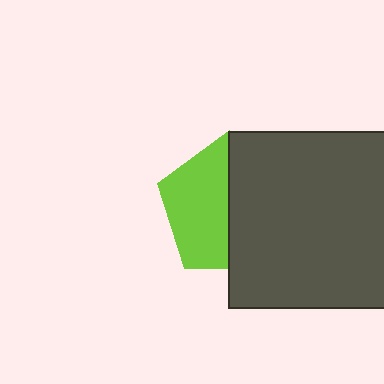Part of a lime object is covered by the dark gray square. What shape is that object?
It is a pentagon.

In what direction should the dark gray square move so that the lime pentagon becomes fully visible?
The dark gray square should move right. That is the shortest direction to clear the overlap and leave the lime pentagon fully visible.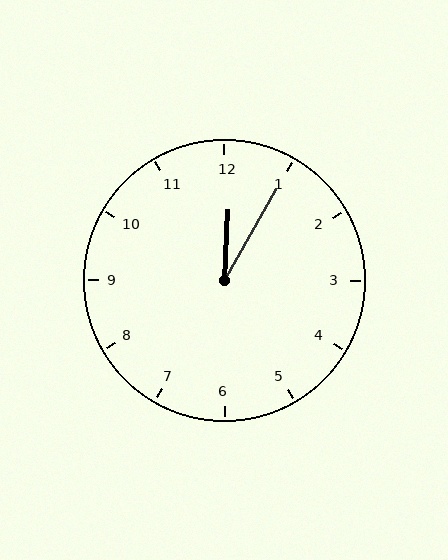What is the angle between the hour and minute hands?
Approximately 28 degrees.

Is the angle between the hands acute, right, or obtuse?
It is acute.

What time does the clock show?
12:05.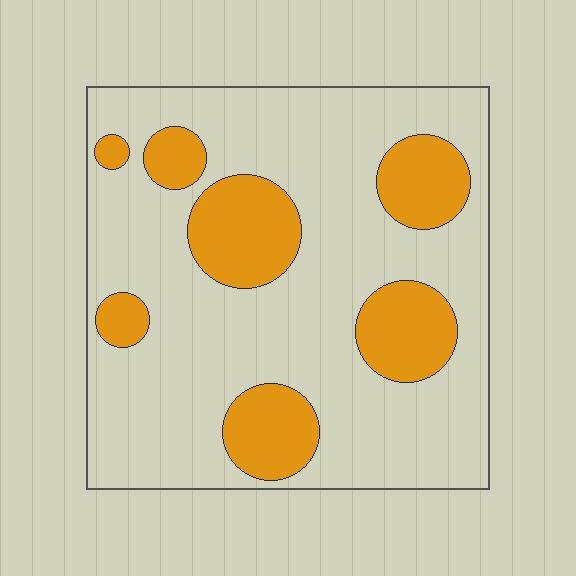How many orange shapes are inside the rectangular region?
7.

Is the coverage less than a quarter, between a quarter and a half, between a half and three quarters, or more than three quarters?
Less than a quarter.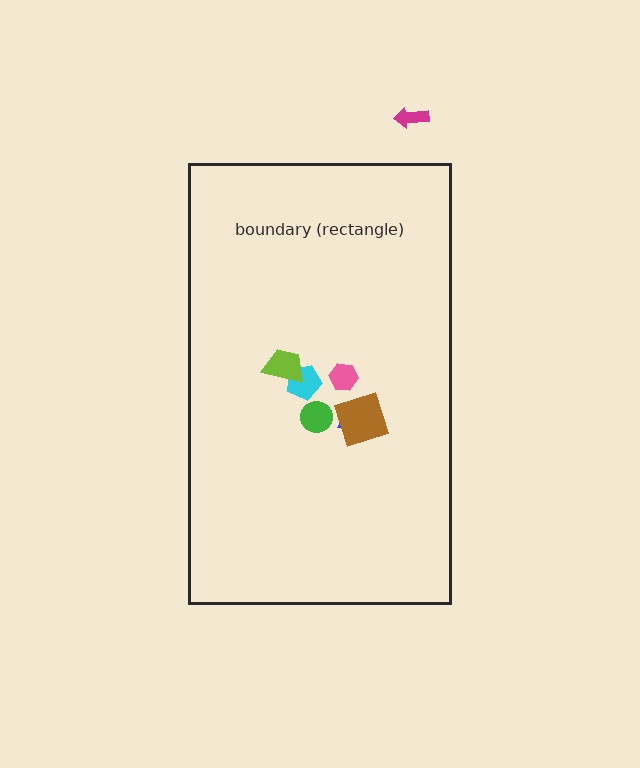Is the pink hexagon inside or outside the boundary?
Inside.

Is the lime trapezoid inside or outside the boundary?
Inside.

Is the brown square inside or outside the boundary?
Inside.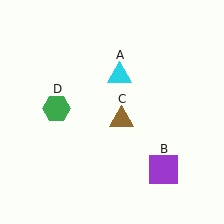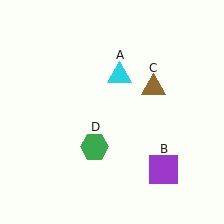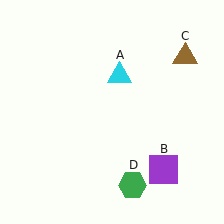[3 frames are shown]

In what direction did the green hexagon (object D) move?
The green hexagon (object D) moved down and to the right.